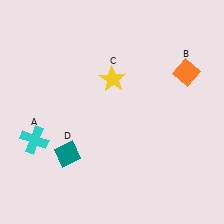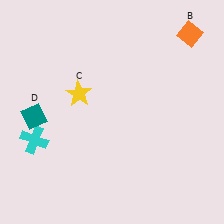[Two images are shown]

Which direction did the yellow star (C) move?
The yellow star (C) moved left.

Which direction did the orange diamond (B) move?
The orange diamond (B) moved up.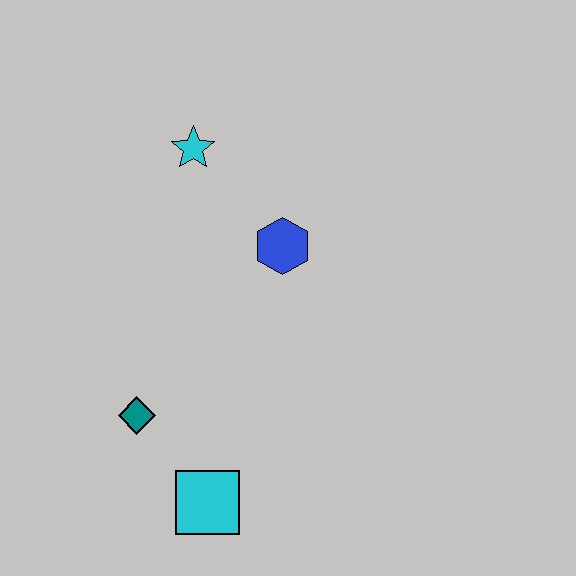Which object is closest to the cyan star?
The blue hexagon is closest to the cyan star.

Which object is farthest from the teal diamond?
The cyan star is farthest from the teal diamond.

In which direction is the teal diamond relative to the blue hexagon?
The teal diamond is below the blue hexagon.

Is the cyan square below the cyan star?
Yes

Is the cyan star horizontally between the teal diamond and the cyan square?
Yes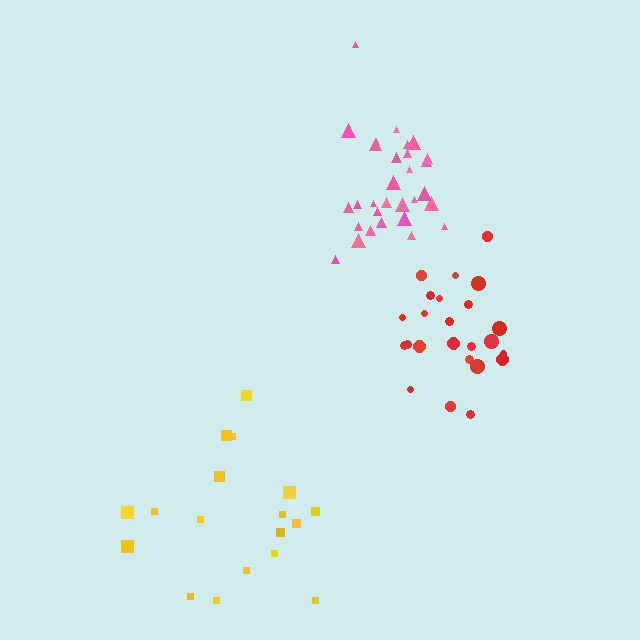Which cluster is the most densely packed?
Pink.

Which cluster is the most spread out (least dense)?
Yellow.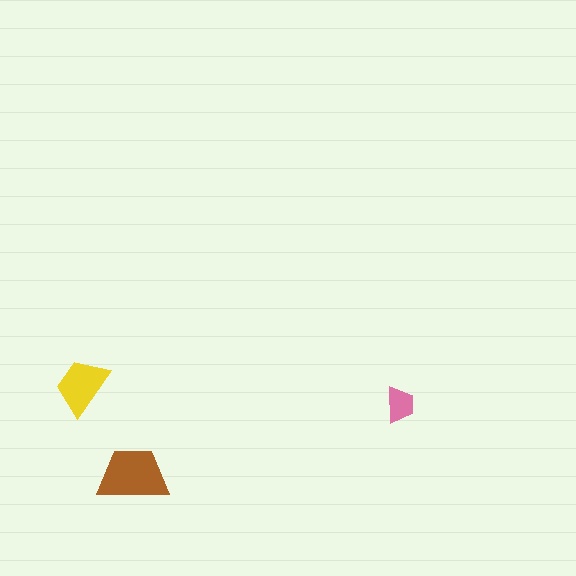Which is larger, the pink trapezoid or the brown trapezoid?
The brown one.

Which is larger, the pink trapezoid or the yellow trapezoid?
The yellow one.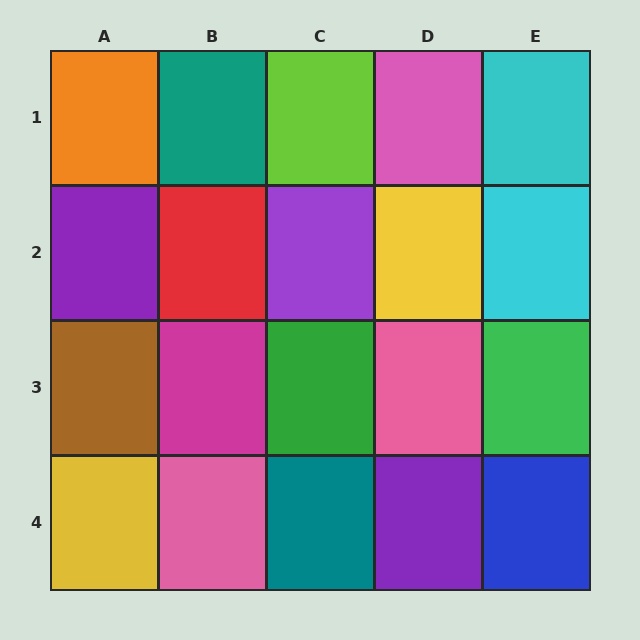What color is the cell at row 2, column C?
Purple.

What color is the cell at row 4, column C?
Teal.